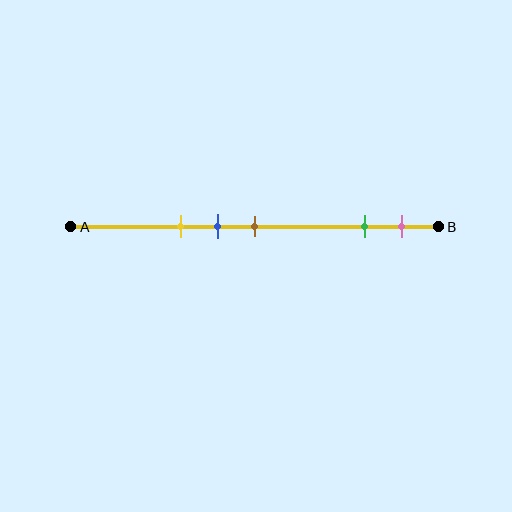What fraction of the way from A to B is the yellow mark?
The yellow mark is approximately 30% (0.3) of the way from A to B.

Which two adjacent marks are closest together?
The blue and brown marks are the closest adjacent pair.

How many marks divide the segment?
There are 5 marks dividing the segment.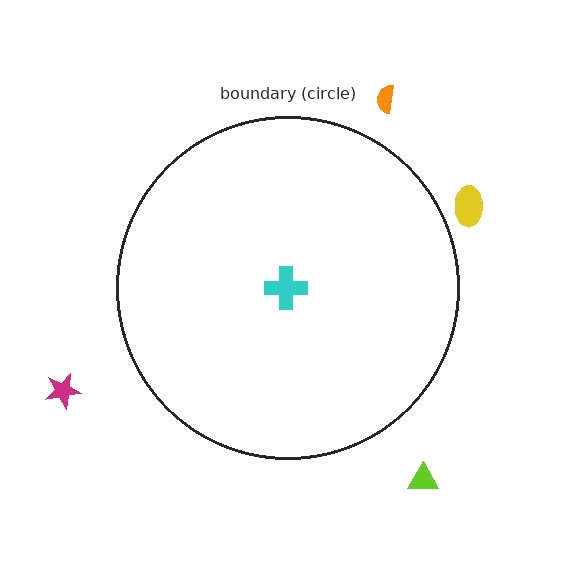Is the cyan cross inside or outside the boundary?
Inside.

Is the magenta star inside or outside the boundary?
Outside.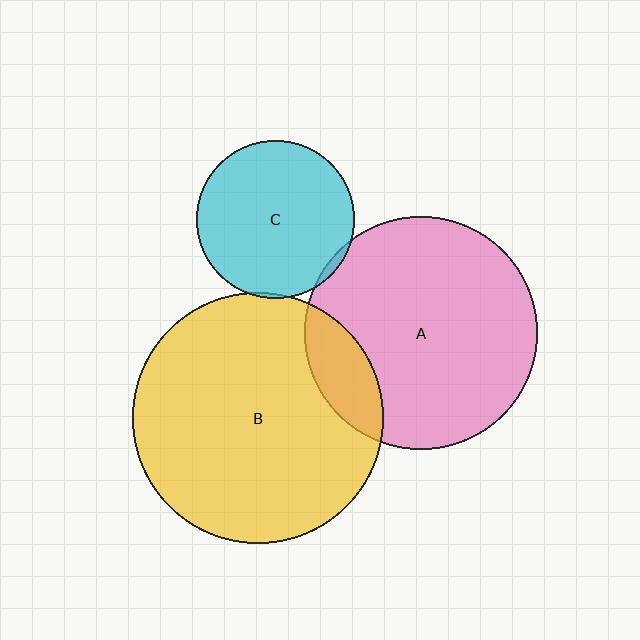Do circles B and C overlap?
Yes.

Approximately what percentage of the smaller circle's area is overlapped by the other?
Approximately 5%.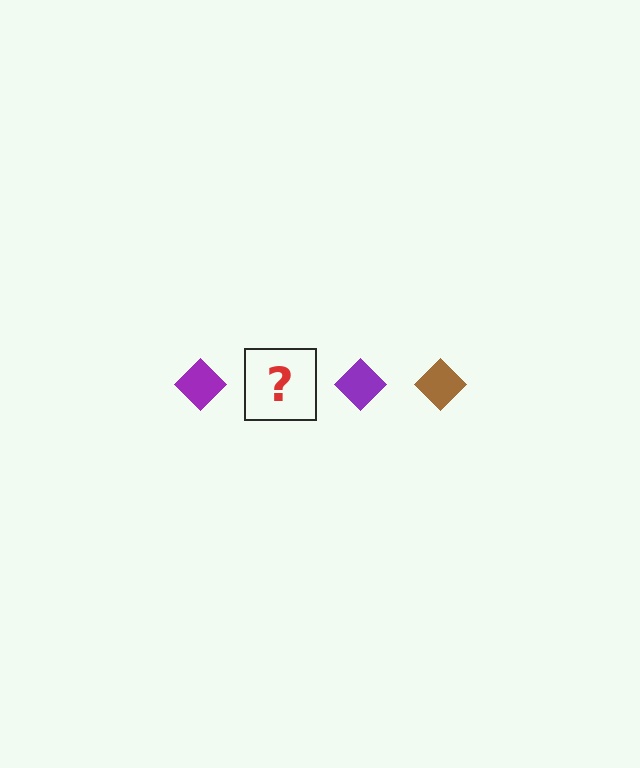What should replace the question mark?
The question mark should be replaced with a brown diamond.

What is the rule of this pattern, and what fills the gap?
The rule is that the pattern cycles through purple, brown diamonds. The gap should be filled with a brown diamond.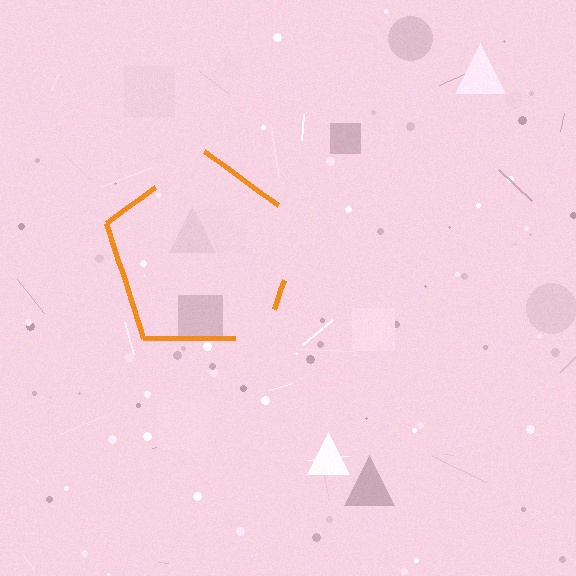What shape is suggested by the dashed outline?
The dashed outline suggests a pentagon.